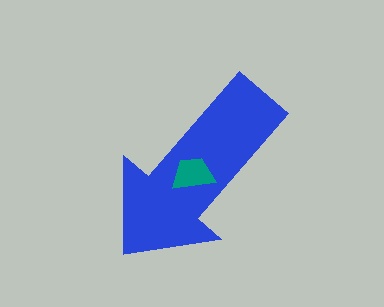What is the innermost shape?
The teal trapezoid.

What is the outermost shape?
The blue arrow.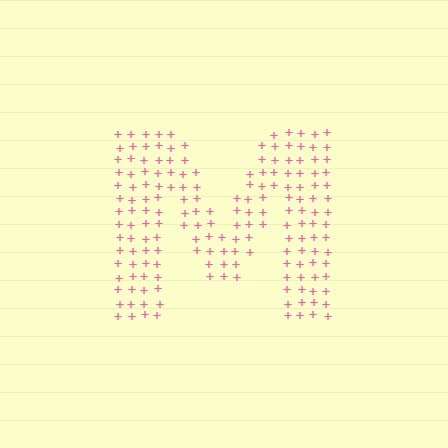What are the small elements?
The small elements are plus signs.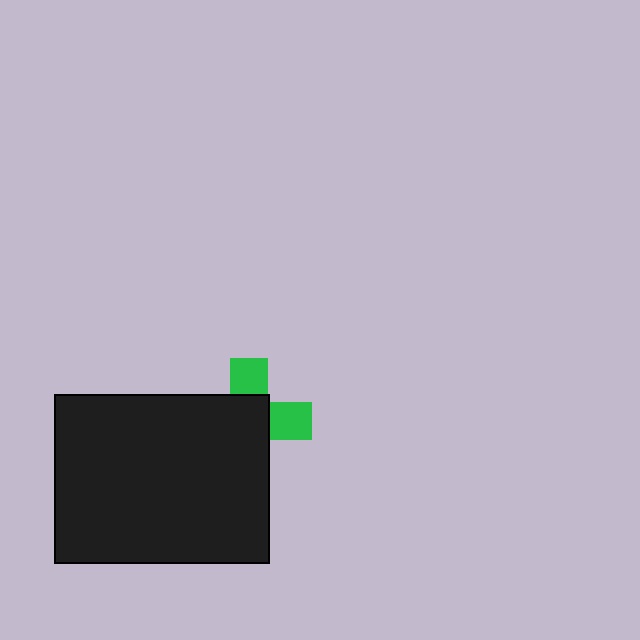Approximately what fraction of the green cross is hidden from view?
Roughly 64% of the green cross is hidden behind the black rectangle.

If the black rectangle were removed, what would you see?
You would see the complete green cross.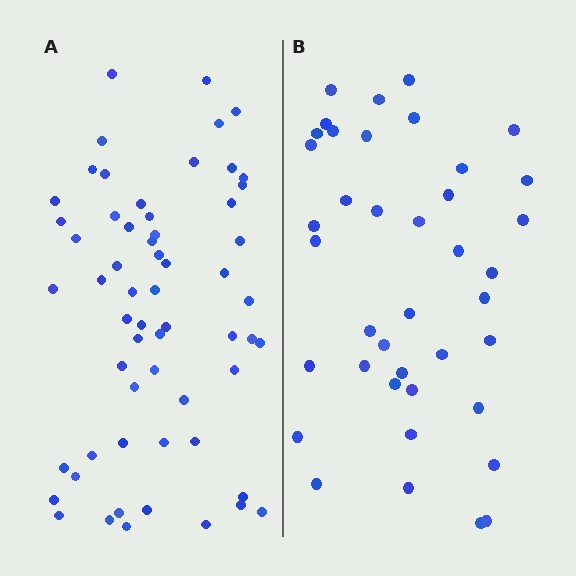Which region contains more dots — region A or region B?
Region A (the left region) has more dots.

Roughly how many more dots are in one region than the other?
Region A has approximately 20 more dots than region B.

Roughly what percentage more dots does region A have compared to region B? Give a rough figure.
About 50% more.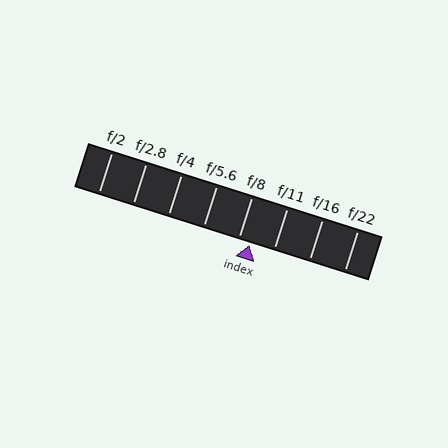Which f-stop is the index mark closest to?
The index mark is closest to f/8.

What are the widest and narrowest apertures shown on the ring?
The widest aperture shown is f/2 and the narrowest is f/22.